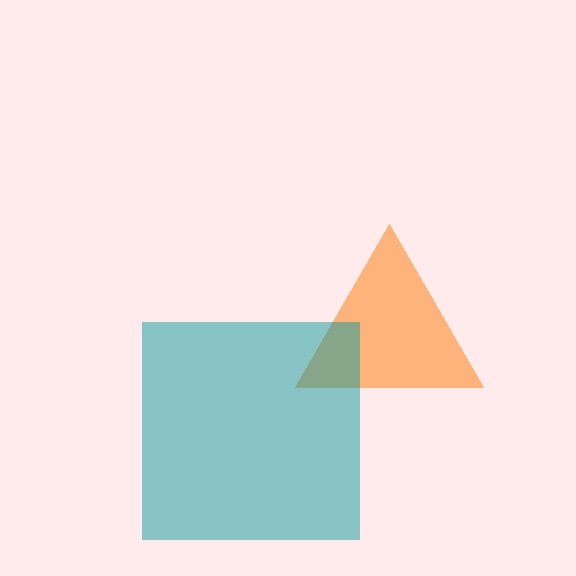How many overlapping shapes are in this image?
There are 2 overlapping shapes in the image.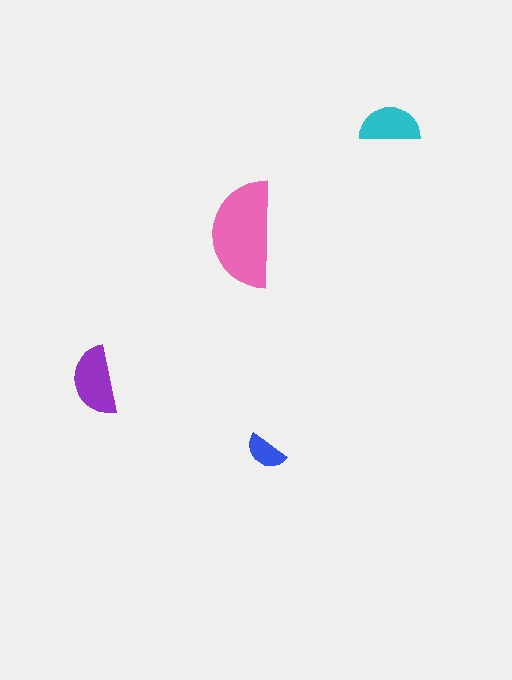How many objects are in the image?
There are 4 objects in the image.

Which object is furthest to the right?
The cyan semicircle is rightmost.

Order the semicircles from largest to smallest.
the pink one, the purple one, the cyan one, the blue one.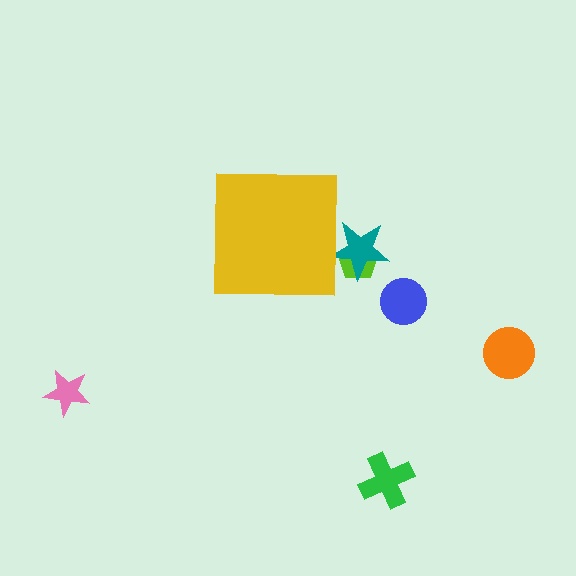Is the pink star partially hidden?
No, the pink star is fully visible.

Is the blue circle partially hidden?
No, the blue circle is fully visible.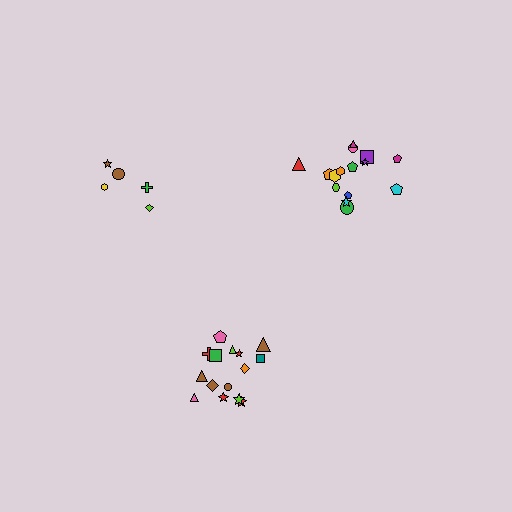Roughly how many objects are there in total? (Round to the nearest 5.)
Roughly 35 objects in total.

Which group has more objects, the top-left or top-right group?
The top-right group.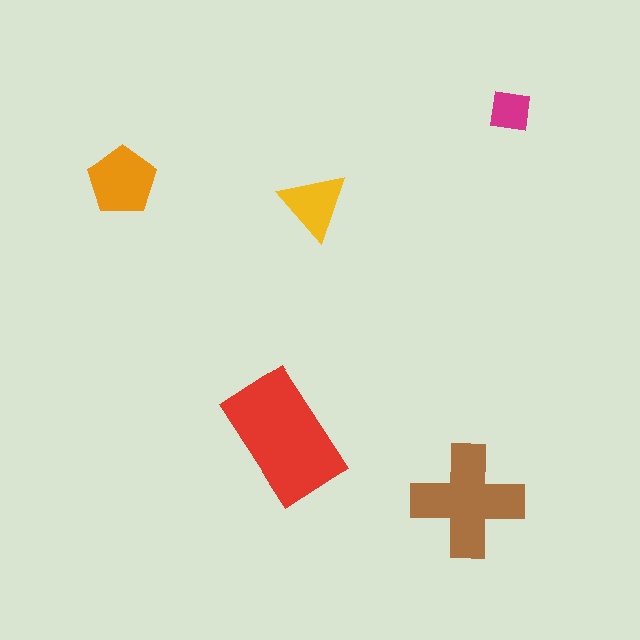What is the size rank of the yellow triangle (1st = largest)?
4th.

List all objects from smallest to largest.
The magenta square, the yellow triangle, the orange pentagon, the brown cross, the red rectangle.